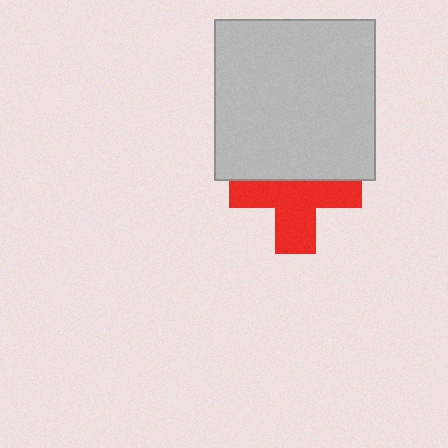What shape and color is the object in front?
The object in front is a light gray square.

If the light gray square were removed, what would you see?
You would see the complete red cross.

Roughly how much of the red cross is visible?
About half of it is visible (roughly 59%).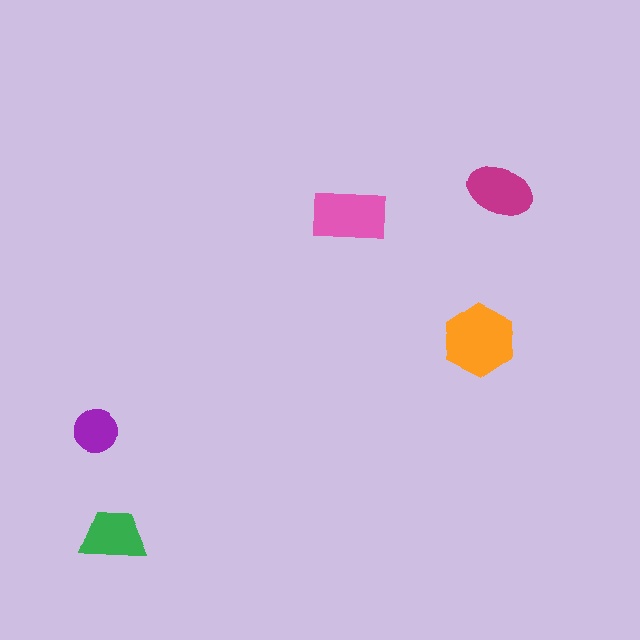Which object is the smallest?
The purple circle.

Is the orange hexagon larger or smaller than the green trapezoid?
Larger.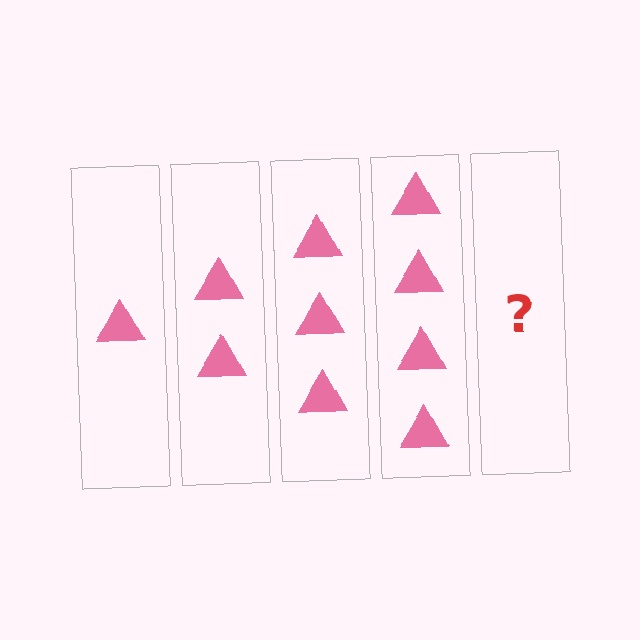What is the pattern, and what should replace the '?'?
The pattern is that each step adds one more triangle. The '?' should be 5 triangles.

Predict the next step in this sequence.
The next step is 5 triangles.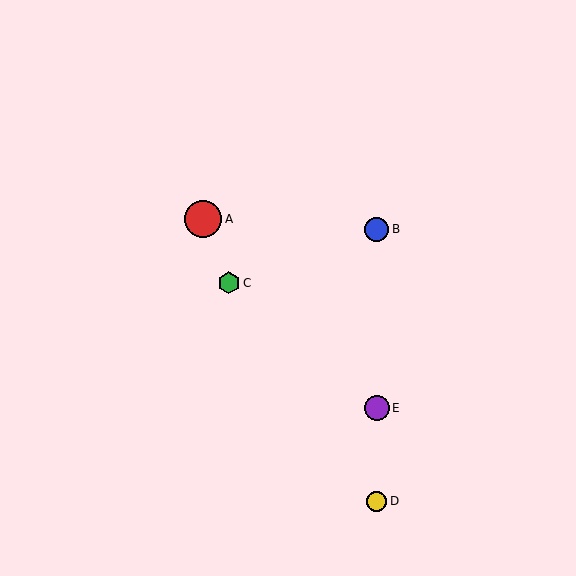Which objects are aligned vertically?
Objects B, D, E are aligned vertically.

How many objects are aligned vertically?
3 objects (B, D, E) are aligned vertically.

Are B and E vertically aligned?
Yes, both are at x≈377.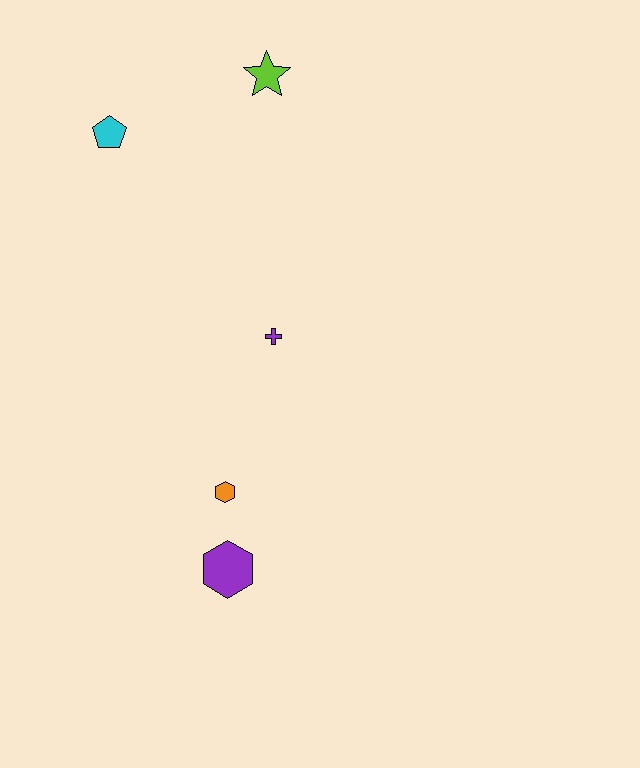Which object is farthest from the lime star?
The purple hexagon is farthest from the lime star.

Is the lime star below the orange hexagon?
No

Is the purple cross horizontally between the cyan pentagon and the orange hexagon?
No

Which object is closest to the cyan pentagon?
The lime star is closest to the cyan pentagon.